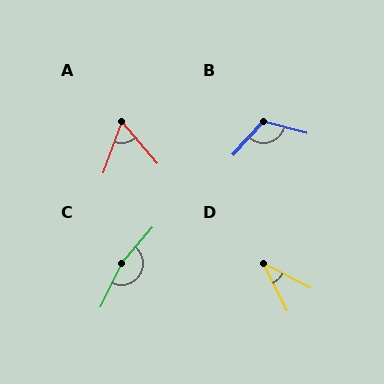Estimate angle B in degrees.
Approximately 118 degrees.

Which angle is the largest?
C, at approximately 165 degrees.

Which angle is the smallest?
D, at approximately 37 degrees.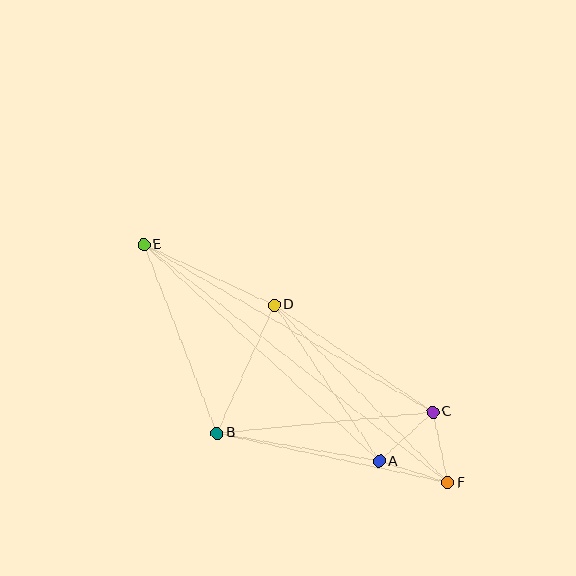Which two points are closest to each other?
Points A and F are closest to each other.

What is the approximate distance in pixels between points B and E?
The distance between B and E is approximately 202 pixels.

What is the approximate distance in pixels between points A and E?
The distance between A and E is approximately 320 pixels.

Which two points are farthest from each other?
Points E and F are farthest from each other.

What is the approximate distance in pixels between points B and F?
The distance between B and F is approximately 236 pixels.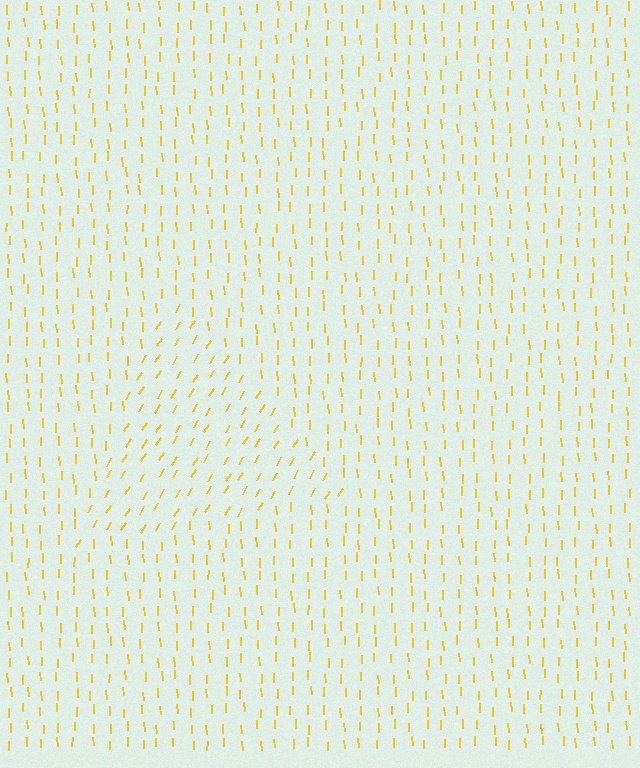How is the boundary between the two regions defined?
The boundary is defined purely by a change in line orientation (approximately 33 degrees difference). All lines are the same color and thickness.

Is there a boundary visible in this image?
Yes, there is a texture boundary formed by a change in line orientation.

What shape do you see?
I see a triangle.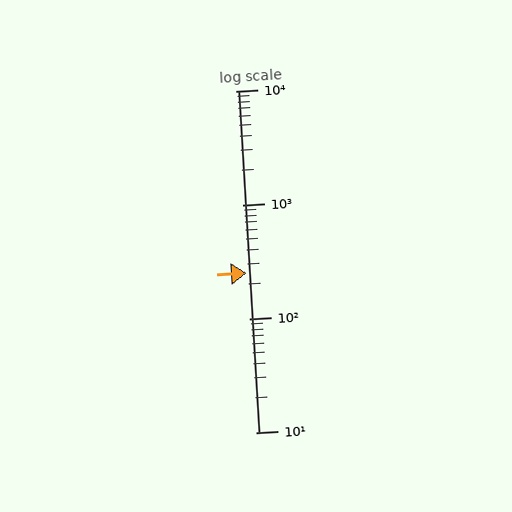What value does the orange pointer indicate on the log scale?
The pointer indicates approximately 250.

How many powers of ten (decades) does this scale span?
The scale spans 3 decades, from 10 to 10000.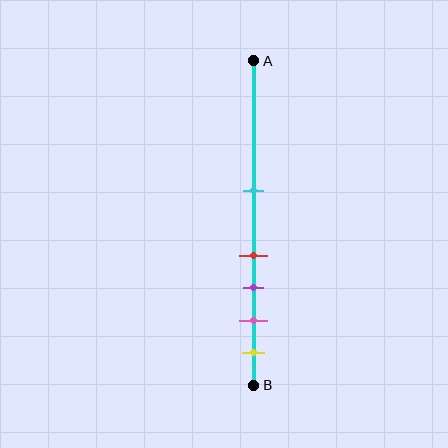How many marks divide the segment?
There are 5 marks dividing the segment.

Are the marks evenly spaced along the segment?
No, the marks are not evenly spaced.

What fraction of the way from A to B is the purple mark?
The purple mark is approximately 70% (0.7) of the way from A to B.